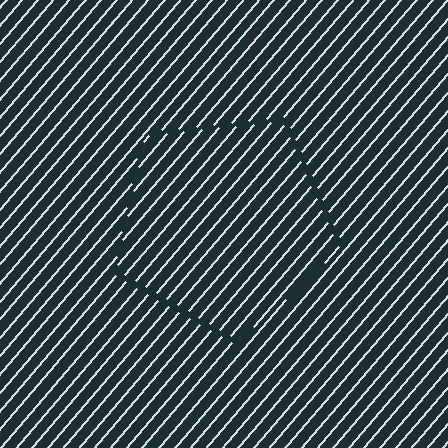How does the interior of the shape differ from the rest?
The interior of the shape contains the same grating, shifted by half a period — the contour is defined by the phase discontinuity where line-ends from the inner and outer gratings abut.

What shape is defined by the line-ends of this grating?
An illusory pentagon. The interior of the shape contains the same grating, shifted by half a period — the contour is defined by the phase discontinuity where line-ends from the inner and outer gratings abut.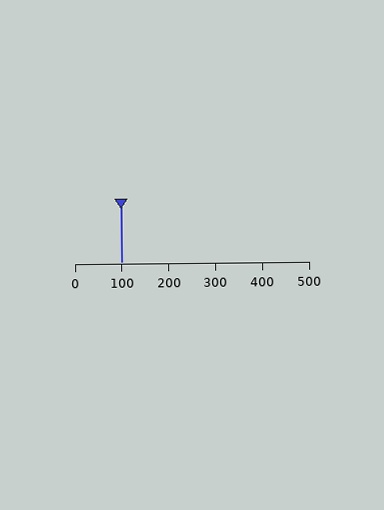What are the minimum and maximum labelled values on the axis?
The axis runs from 0 to 500.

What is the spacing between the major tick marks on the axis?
The major ticks are spaced 100 apart.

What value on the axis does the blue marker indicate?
The marker indicates approximately 100.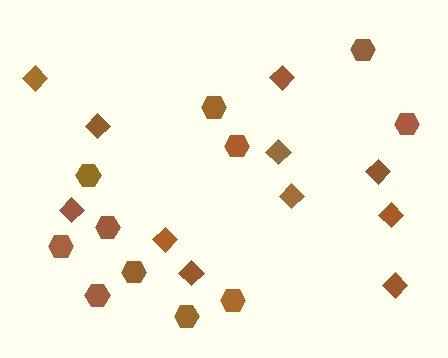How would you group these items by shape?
There are 2 groups: one group of diamonds (11) and one group of hexagons (11).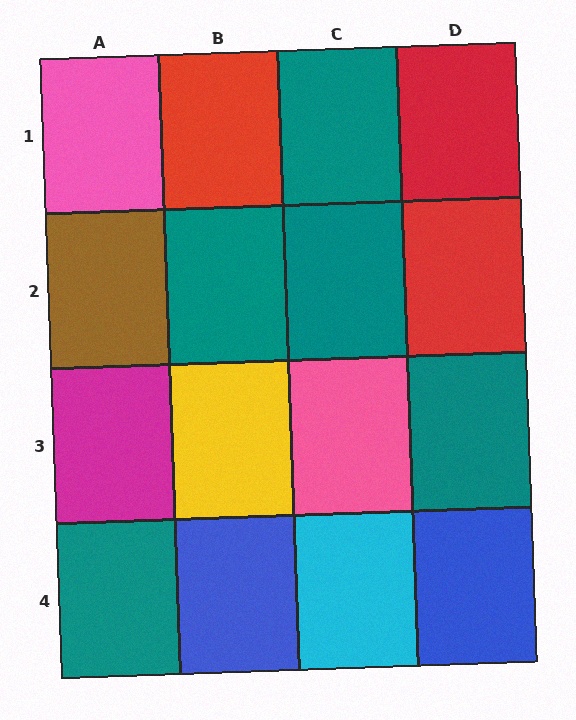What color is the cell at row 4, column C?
Cyan.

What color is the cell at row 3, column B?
Yellow.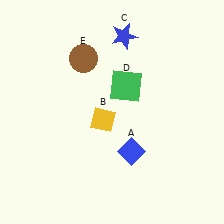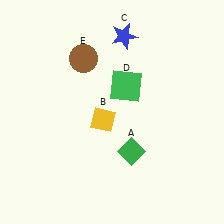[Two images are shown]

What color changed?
The diamond (A) changed from blue in Image 1 to green in Image 2.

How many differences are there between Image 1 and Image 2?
There is 1 difference between the two images.